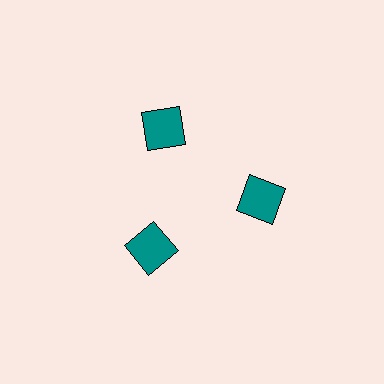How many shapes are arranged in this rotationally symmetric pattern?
There are 3 shapes, arranged in 3 groups of 1.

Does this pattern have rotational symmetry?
Yes, this pattern has 3-fold rotational symmetry. It looks the same after rotating 120 degrees around the center.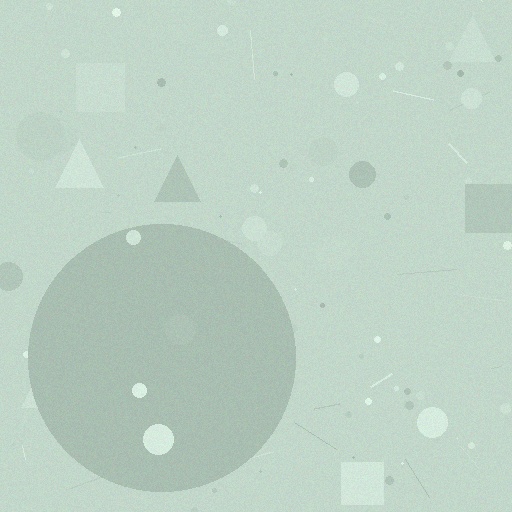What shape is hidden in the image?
A circle is hidden in the image.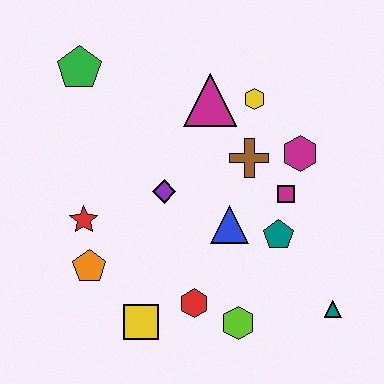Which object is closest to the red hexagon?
The lime hexagon is closest to the red hexagon.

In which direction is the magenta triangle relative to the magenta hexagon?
The magenta triangle is to the left of the magenta hexagon.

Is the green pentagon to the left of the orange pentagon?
Yes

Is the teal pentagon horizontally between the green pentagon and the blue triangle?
No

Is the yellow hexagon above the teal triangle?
Yes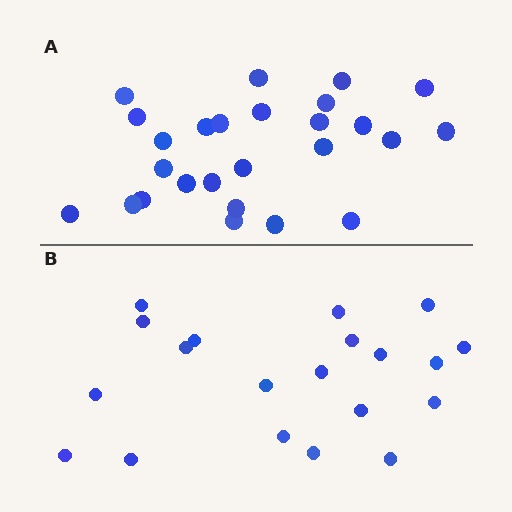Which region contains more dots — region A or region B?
Region A (the top region) has more dots.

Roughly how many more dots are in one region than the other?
Region A has about 6 more dots than region B.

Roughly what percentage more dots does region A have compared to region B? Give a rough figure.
About 30% more.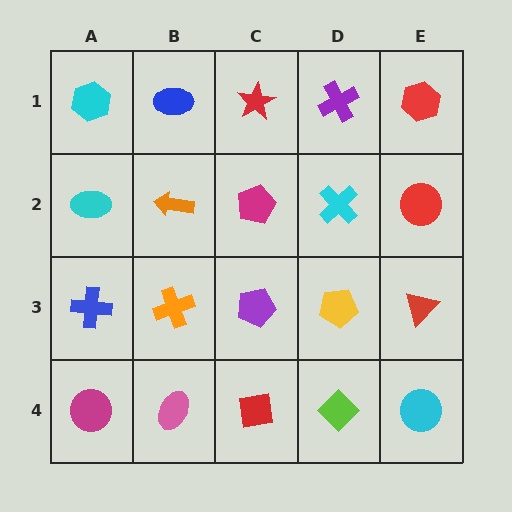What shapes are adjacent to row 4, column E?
A red triangle (row 3, column E), a lime diamond (row 4, column D).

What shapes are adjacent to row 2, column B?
A blue ellipse (row 1, column B), an orange cross (row 3, column B), a cyan ellipse (row 2, column A), a magenta pentagon (row 2, column C).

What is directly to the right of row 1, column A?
A blue ellipse.